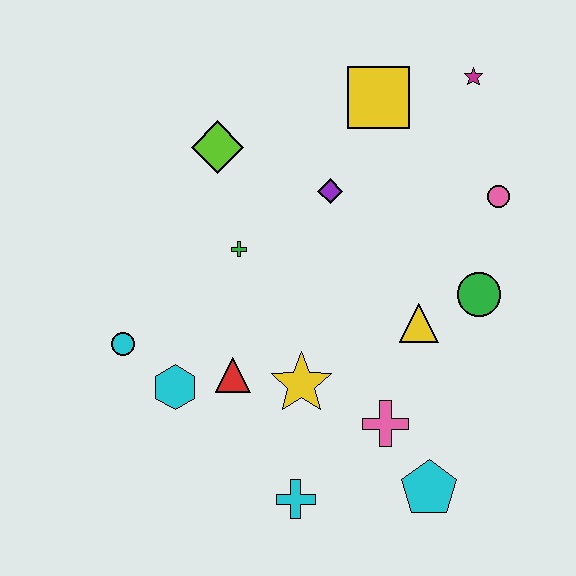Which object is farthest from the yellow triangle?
The cyan circle is farthest from the yellow triangle.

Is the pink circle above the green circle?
Yes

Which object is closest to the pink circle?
The green circle is closest to the pink circle.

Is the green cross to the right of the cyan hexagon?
Yes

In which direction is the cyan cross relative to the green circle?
The cyan cross is below the green circle.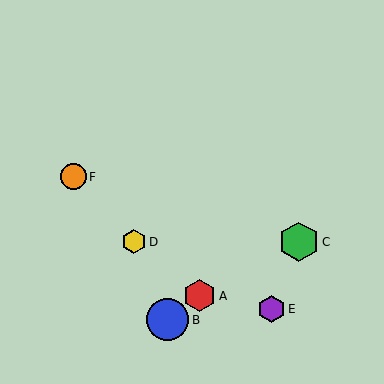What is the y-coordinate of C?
Object C is at y≈242.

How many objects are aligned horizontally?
2 objects (C, D) are aligned horizontally.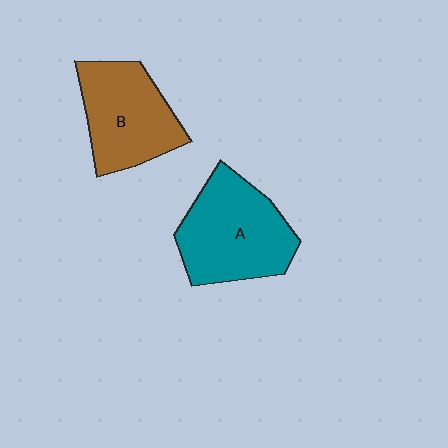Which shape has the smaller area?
Shape B (brown).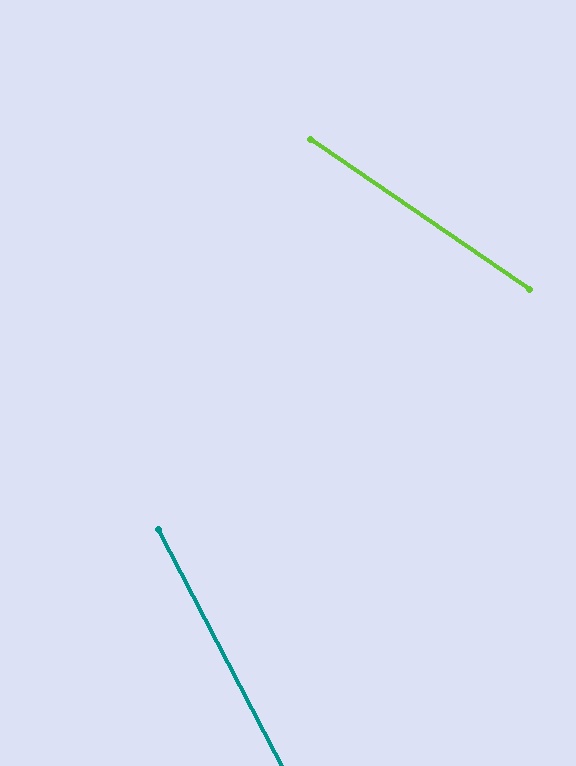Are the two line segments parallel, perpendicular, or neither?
Neither parallel nor perpendicular — they differ by about 28°.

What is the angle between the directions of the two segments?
Approximately 28 degrees.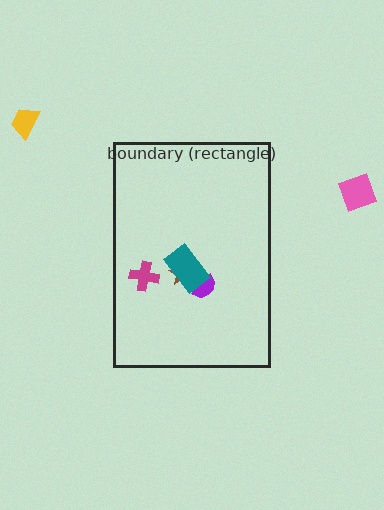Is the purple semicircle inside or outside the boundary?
Inside.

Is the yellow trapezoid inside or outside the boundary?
Outside.